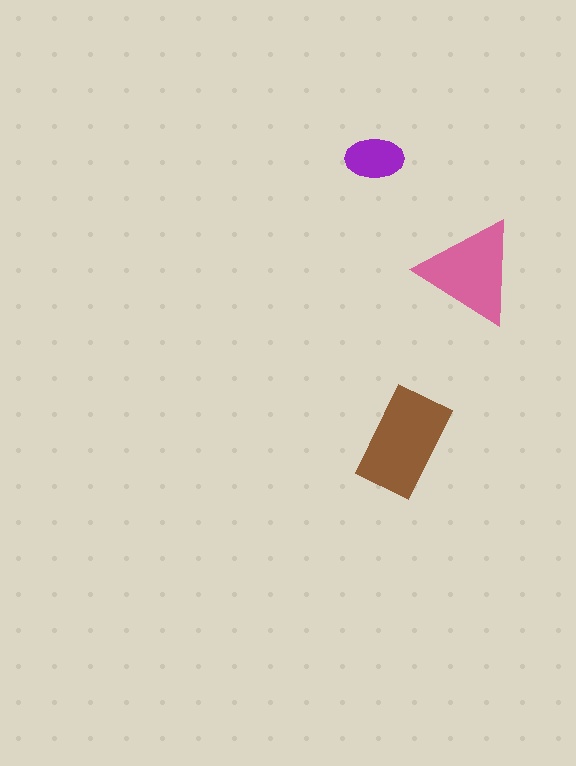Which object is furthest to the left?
The purple ellipse is leftmost.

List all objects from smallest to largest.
The purple ellipse, the pink triangle, the brown rectangle.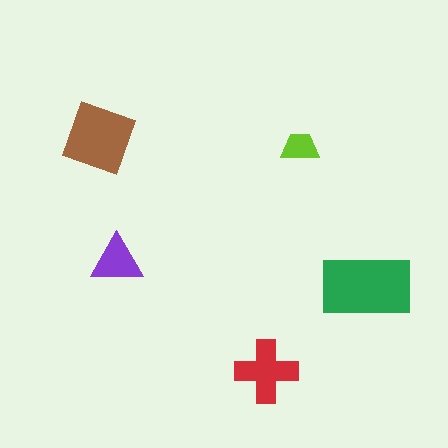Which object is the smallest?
The lime trapezoid.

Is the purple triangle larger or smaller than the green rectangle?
Smaller.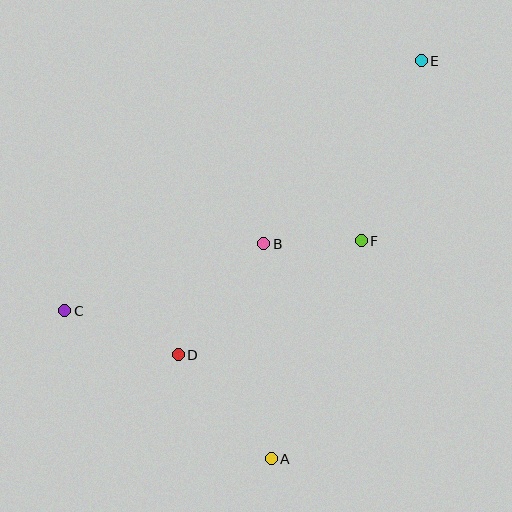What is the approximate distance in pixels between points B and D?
The distance between B and D is approximately 140 pixels.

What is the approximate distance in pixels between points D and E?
The distance between D and E is approximately 382 pixels.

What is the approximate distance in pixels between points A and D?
The distance between A and D is approximately 139 pixels.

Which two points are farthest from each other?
Points C and E are farthest from each other.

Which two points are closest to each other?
Points B and F are closest to each other.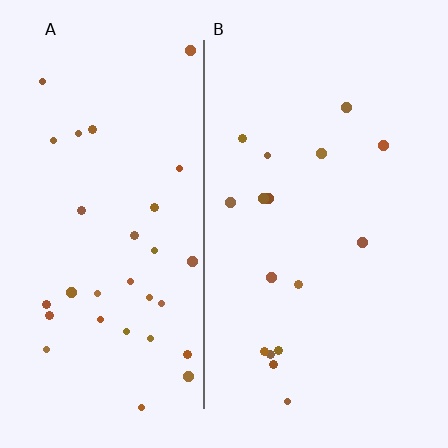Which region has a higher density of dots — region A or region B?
A (the left).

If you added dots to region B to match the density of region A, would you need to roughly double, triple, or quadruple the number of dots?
Approximately double.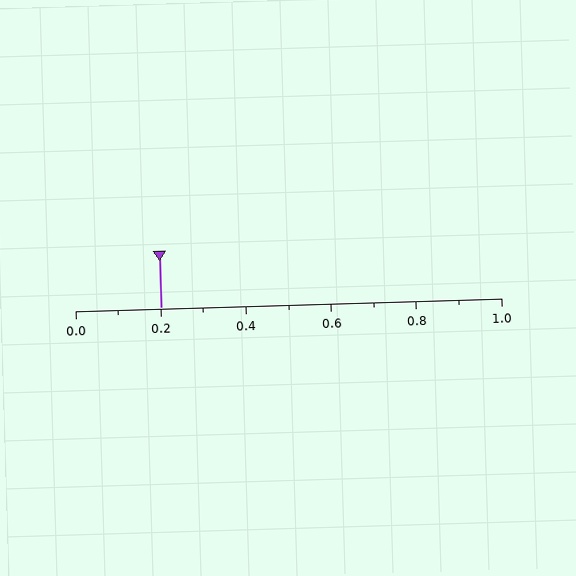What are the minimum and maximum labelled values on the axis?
The axis runs from 0.0 to 1.0.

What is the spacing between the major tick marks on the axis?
The major ticks are spaced 0.2 apart.